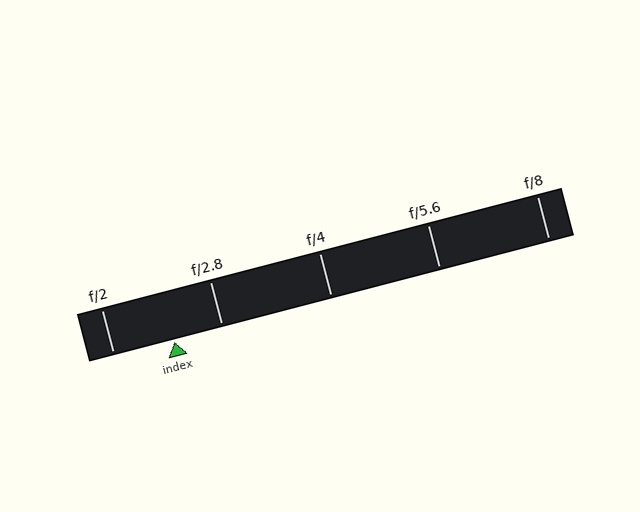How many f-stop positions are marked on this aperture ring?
There are 5 f-stop positions marked.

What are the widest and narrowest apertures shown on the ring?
The widest aperture shown is f/2 and the narrowest is f/8.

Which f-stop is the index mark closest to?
The index mark is closest to f/2.8.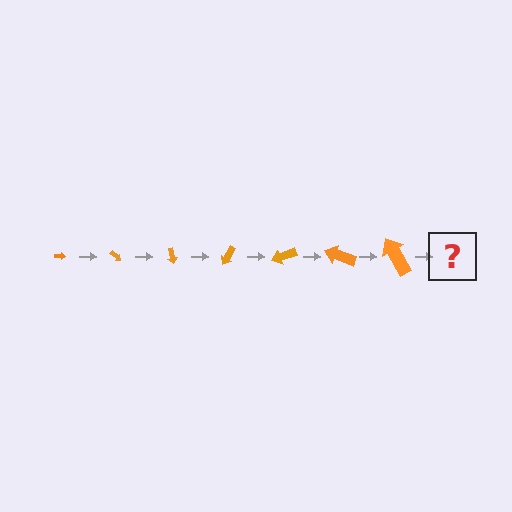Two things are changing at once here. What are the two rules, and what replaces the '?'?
The two rules are that the arrow grows larger each step and it rotates 40 degrees each step. The '?' should be an arrow, larger than the previous one and rotated 280 degrees from the start.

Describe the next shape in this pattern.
It should be an arrow, larger than the previous one and rotated 280 degrees from the start.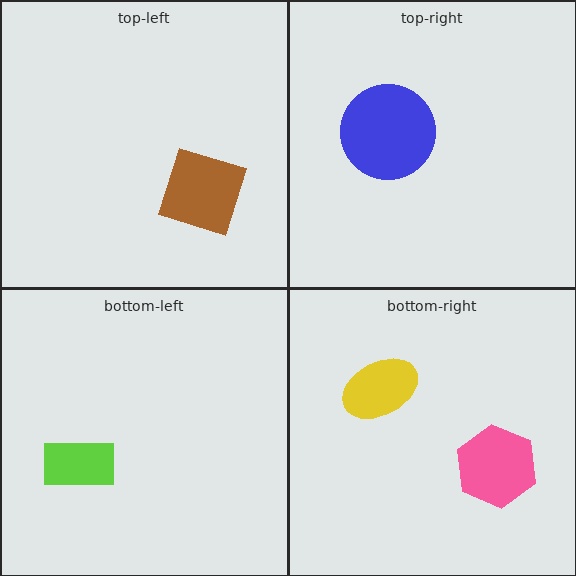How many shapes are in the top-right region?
1.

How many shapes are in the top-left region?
1.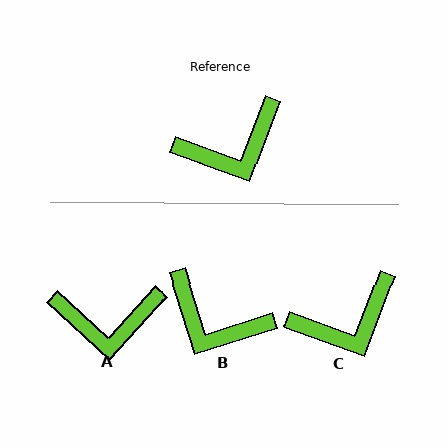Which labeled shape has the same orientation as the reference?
C.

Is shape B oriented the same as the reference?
No, it is off by about 52 degrees.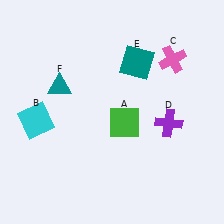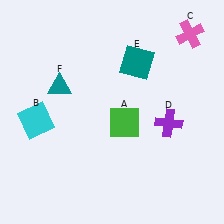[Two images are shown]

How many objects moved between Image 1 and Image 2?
1 object moved between the two images.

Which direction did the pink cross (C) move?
The pink cross (C) moved up.